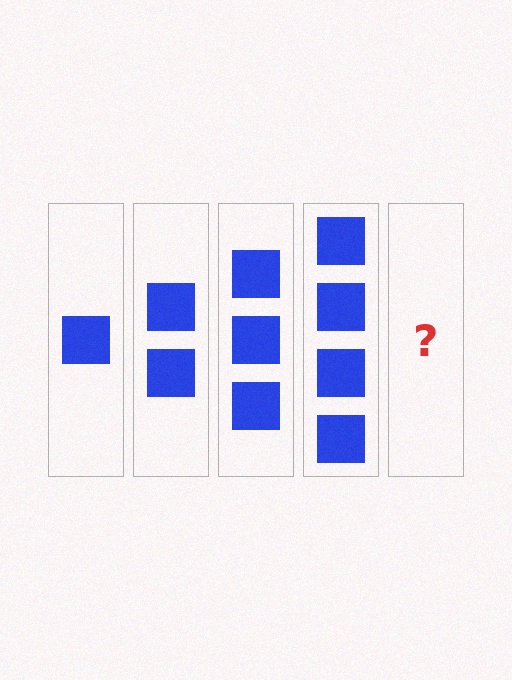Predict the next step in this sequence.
The next step is 5 squares.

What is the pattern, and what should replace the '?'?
The pattern is that each step adds one more square. The '?' should be 5 squares.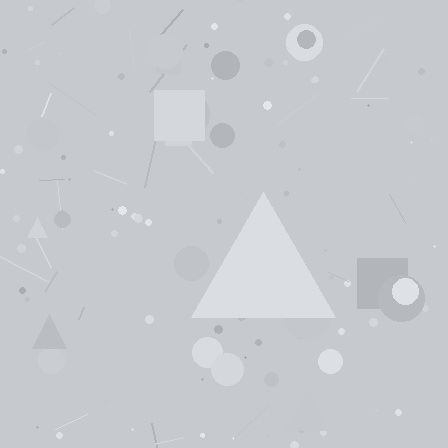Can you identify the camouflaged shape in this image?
The camouflaged shape is a triangle.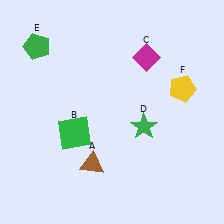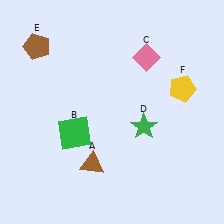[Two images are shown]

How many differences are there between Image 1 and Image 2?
There are 2 differences between the two images.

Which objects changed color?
C changed from magenta to pink. E changed from green to brown.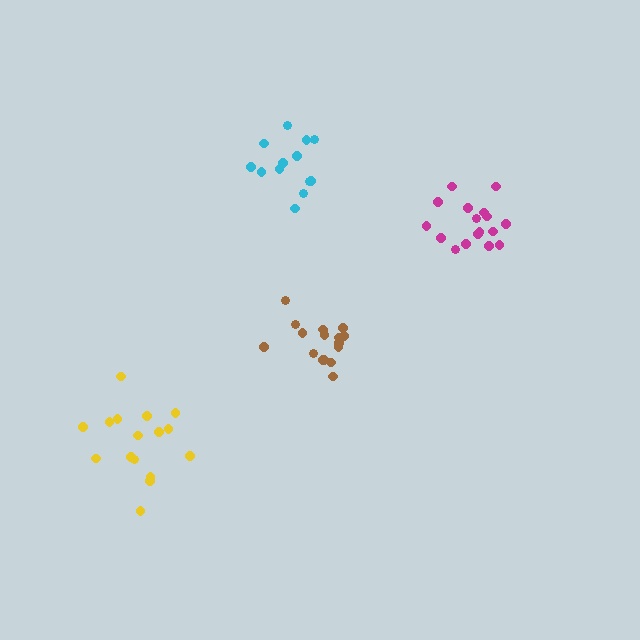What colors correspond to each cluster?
The clusters are colored: yellow, magenta, brown, cyan.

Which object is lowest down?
The yellow cluster is bottommost.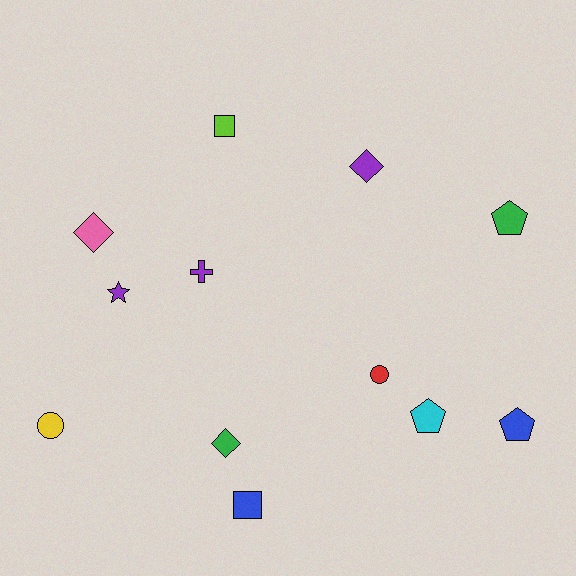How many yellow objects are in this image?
There is 1 yellow object.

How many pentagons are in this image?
There are 3 pentagons.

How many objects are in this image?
There are 12 objects.